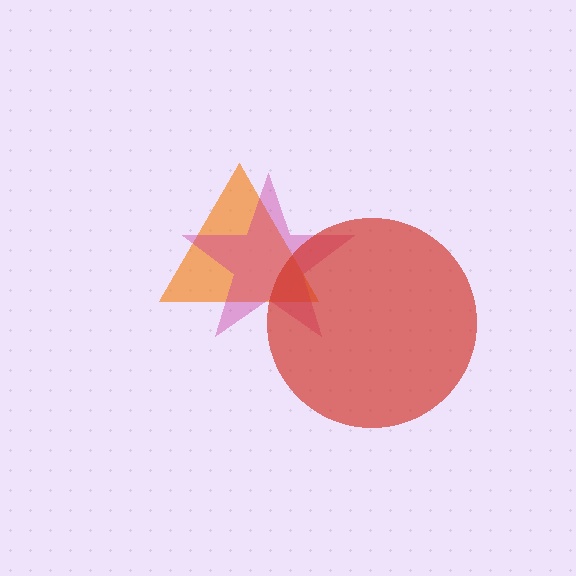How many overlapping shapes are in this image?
There are 3 overlapping shapes in the image.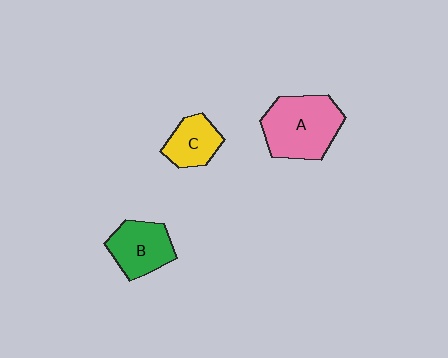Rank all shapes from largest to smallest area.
From largest to smallest: A (pink), B (green), C (yellow).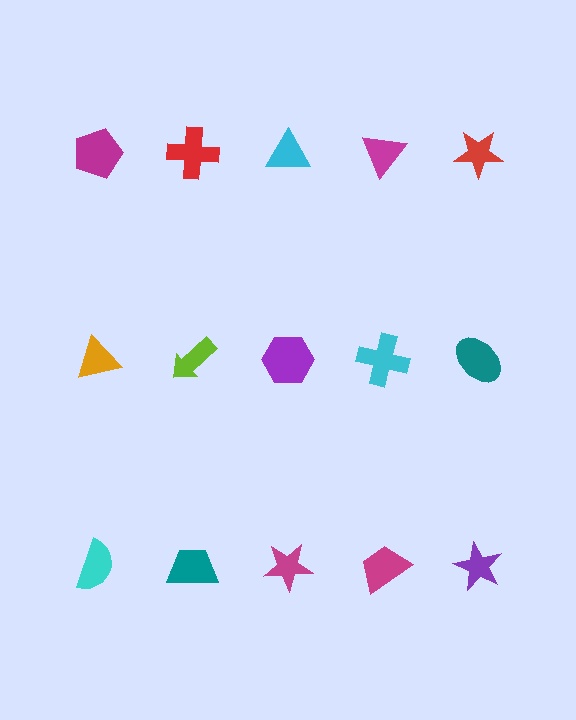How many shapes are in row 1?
5 shapes.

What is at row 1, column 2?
A red cross.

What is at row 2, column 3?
A purple hexagon.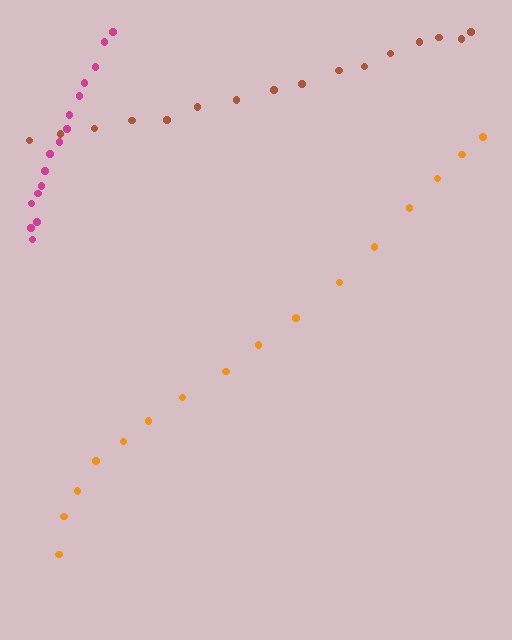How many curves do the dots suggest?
There are 3 distinct paths.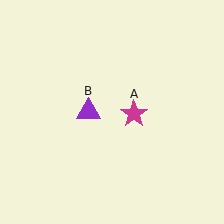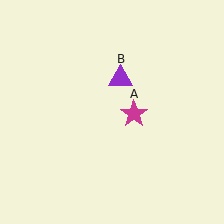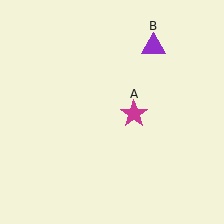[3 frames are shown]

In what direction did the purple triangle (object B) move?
The purple triangle (object B) moved up and to the right.